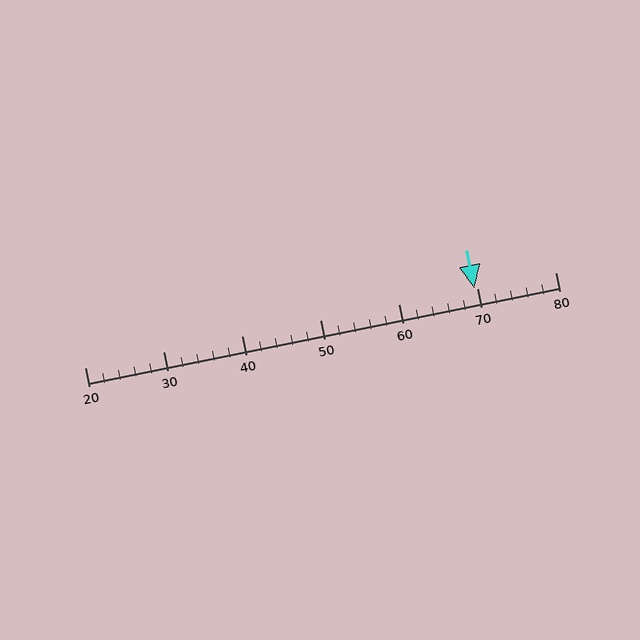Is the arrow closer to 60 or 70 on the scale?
The arrow is closer to 70.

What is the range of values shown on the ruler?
The ruler shows values from 20 to 80.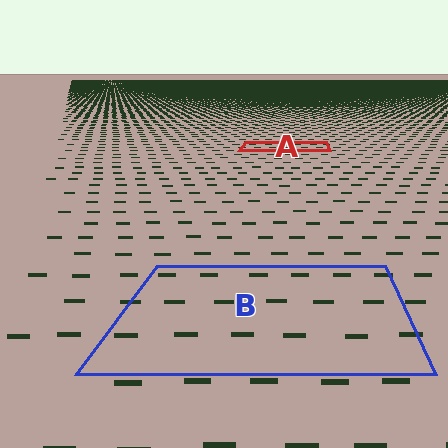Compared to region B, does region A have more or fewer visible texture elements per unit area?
Region A has more texture elements per unit area — they are packed more densely because it is farther away.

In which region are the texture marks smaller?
The texture marks are smaller in region A, because it is farther away.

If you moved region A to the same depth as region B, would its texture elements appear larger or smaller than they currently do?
They would appear larger. At a closer depth, the same texture elements are projected at a bigger on-screen size.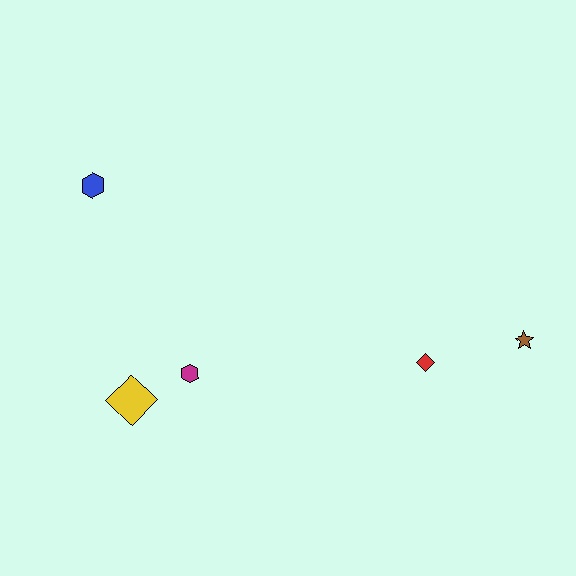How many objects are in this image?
There are 5 objects.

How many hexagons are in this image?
There are 2 hexagons.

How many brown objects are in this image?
There is 1 brown object.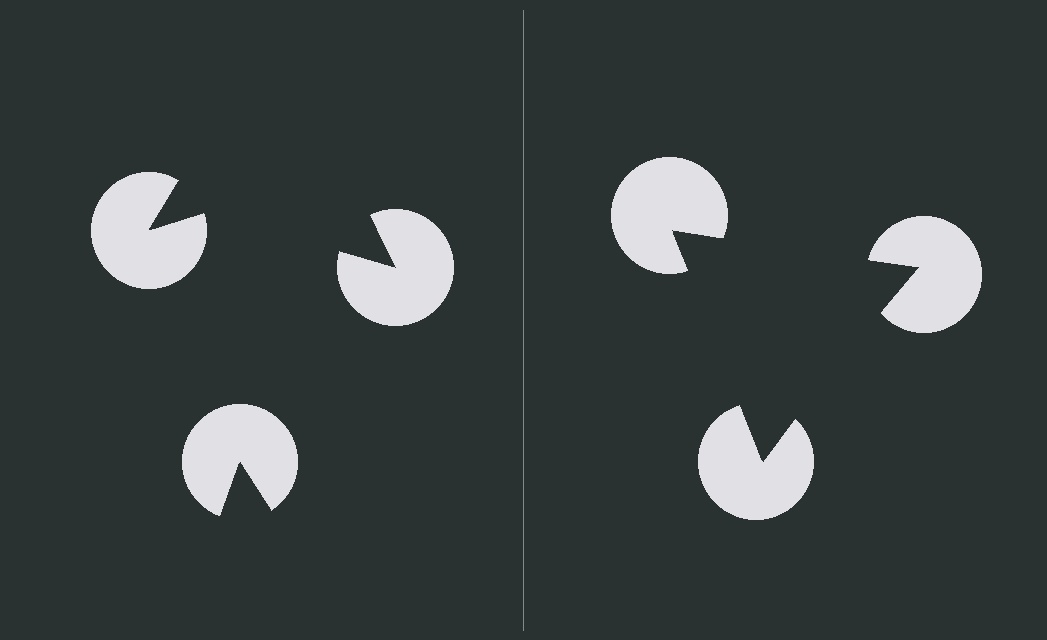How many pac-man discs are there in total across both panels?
6 — 3 on each side.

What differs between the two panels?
The pac-man discs are positioned identically on both sides; only the wedge orientations differ. On the right they align to a triangle; on the left they are misaligned.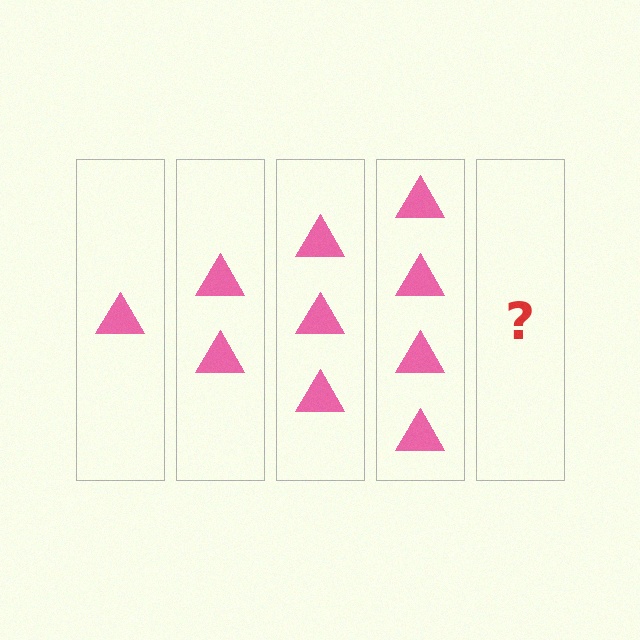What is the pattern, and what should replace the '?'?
The pattern is that each step adds one more triangle. The '?' should be 5 triangles.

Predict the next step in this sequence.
The next step is 5 triangles.